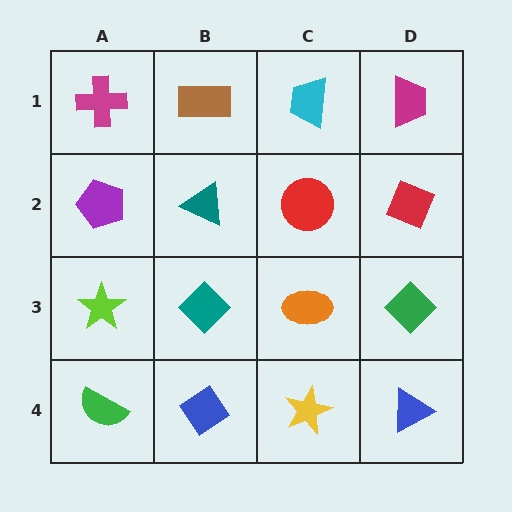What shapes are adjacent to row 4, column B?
A teal diamond (row 3, column B), a green semicircle (row 4, column A), a yellow star (row 4, column C).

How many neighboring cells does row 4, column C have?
3.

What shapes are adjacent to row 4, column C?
An orange ellipse (row 3, column C), a blue diamond (row 4, column B), a blue triangle (row 4, column D).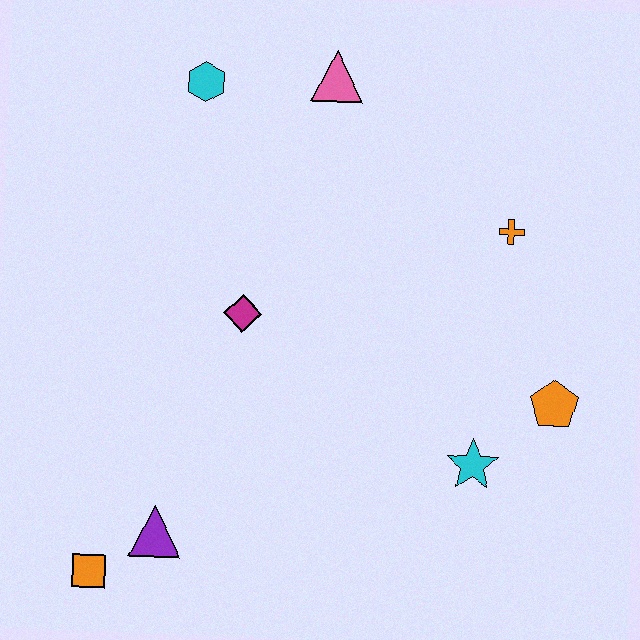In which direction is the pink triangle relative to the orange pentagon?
The pink triangle is above the orange pentagon.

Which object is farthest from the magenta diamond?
The orange pentagon is farthest from the magenta diamond.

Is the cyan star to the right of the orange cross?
No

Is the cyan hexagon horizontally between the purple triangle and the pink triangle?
Yes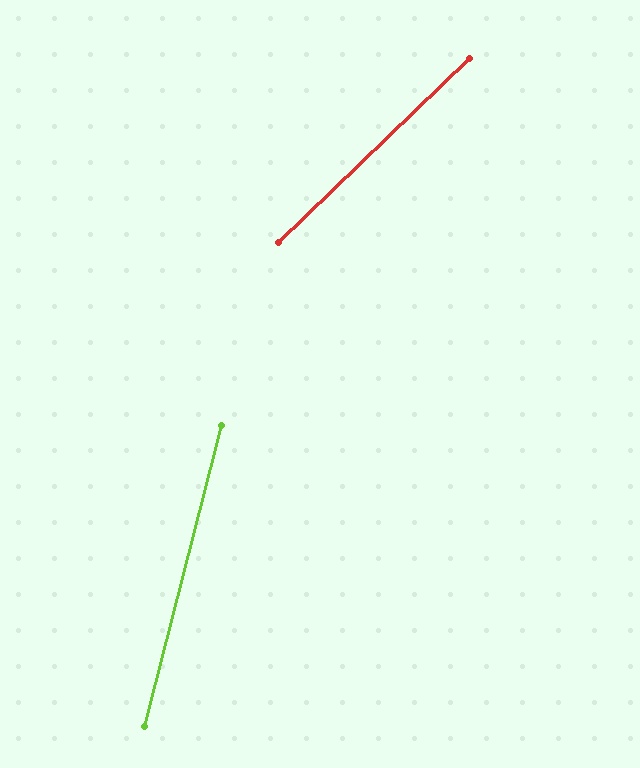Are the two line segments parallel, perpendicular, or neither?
Neither parallel nor perpendicular — they differ by about 32°.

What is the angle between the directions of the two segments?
Approximately 32 degrees.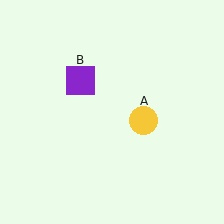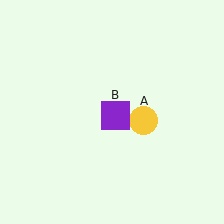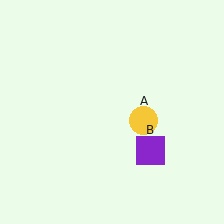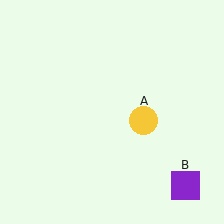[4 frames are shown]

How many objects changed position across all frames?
1 object changed position: purple square (object B).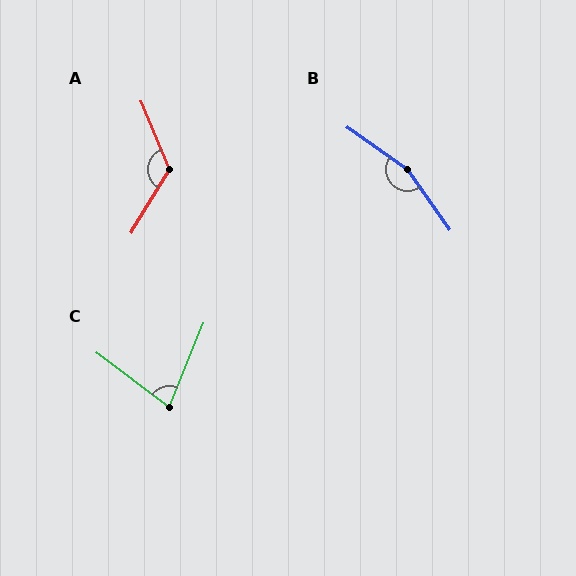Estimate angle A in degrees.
Approximately 126 degrees.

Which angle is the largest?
B, at approximately 161 degrees.